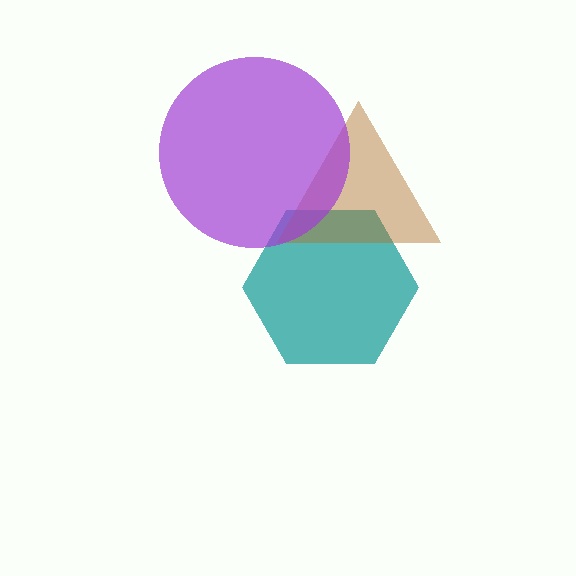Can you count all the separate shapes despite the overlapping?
Yes, there are 3 separate shapes.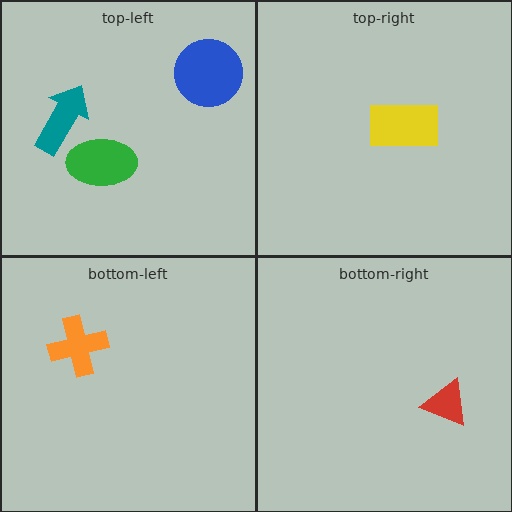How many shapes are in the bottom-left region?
1.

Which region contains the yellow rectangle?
The top-right region.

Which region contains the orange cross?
The bottom-left region.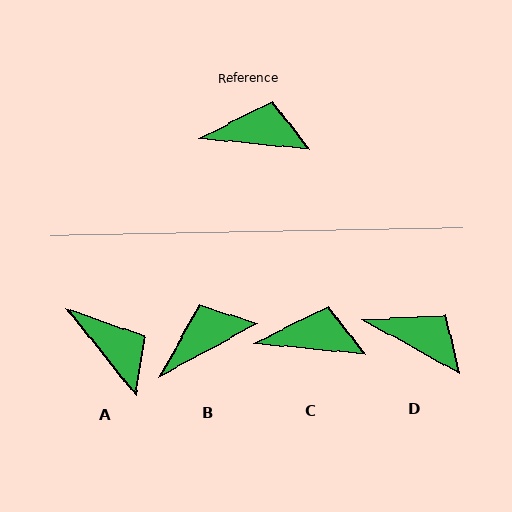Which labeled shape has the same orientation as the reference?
C.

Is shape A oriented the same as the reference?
No, it is off by about 46 degrees.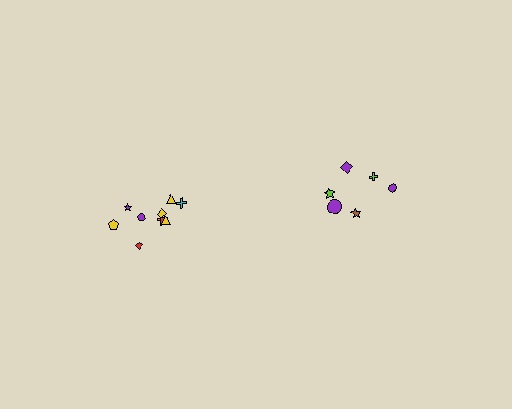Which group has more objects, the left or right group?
The left group.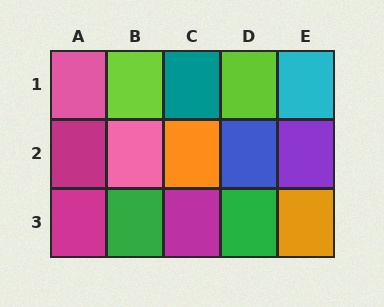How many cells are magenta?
3 cells are magenta.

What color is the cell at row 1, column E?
Cyan.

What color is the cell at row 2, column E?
Purple.